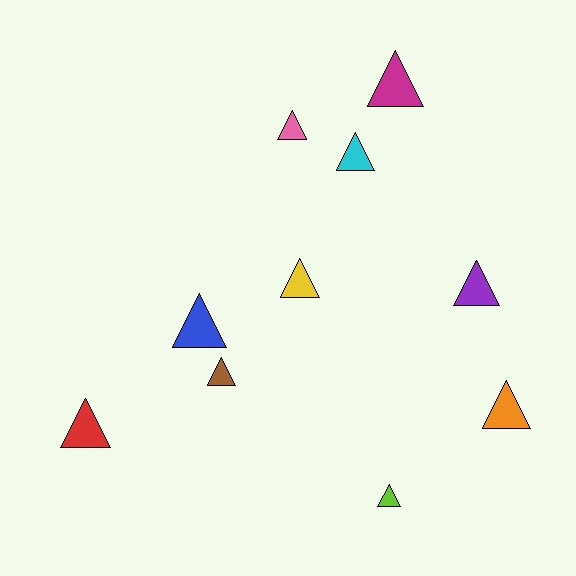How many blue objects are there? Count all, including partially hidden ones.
There is 1 blue object.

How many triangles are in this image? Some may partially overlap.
There are 10 triangles.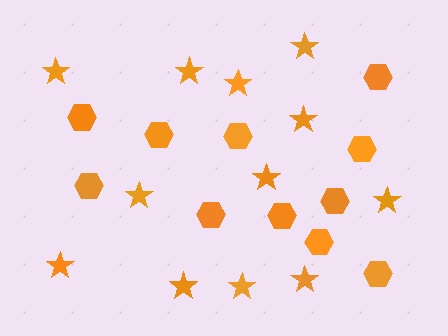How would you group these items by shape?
There are 2 groups: one group of stars (12) and one group of hexagons (11).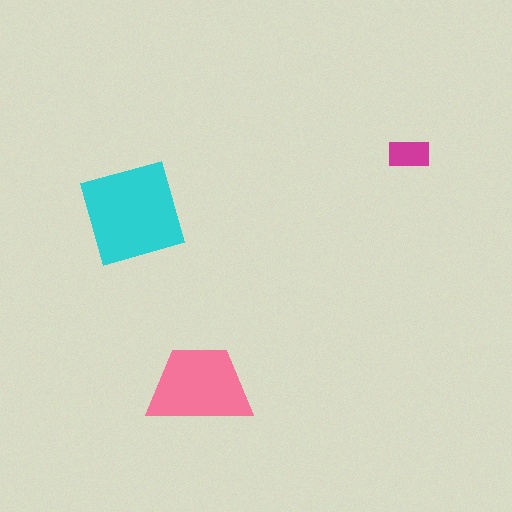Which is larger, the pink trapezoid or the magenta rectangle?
The pink trapezoid.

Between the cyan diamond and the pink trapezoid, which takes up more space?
The cyan diamond.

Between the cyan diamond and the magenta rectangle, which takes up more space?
The cyan diamond.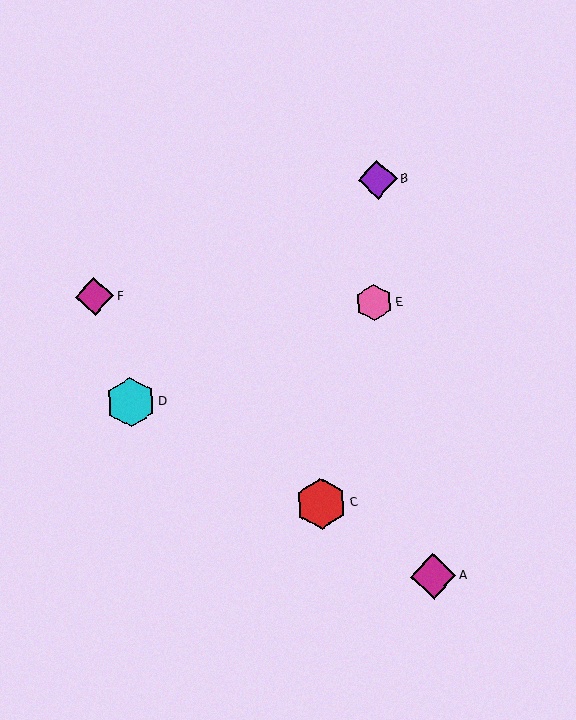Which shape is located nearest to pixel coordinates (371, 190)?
The purple diamond (labeled B) at (378, 180) is nearest to that location.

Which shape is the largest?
The red hexagon (labeled C) is the largest.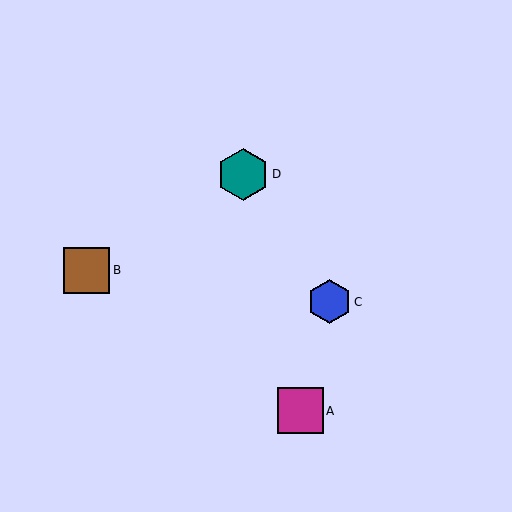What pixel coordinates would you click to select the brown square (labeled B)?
Click at (87, 270) to select the brown square B.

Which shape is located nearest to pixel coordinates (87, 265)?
The brown square (labeled B) at (87, 270) is nearest to that location.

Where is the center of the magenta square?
The center of the magenta square is at (301, 411).